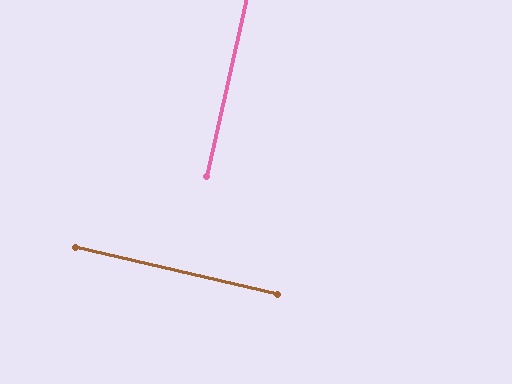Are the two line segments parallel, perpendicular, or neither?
Perpendicular — they meet at approximately 90°.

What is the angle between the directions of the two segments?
Approximately 90 degrees.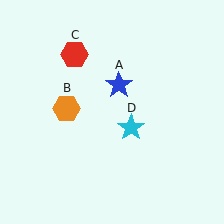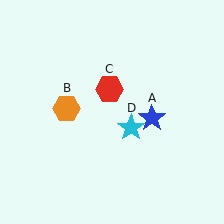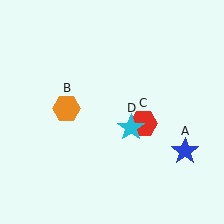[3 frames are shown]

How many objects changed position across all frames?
2 objects changed position: blue star (object A), red hexagon (object C).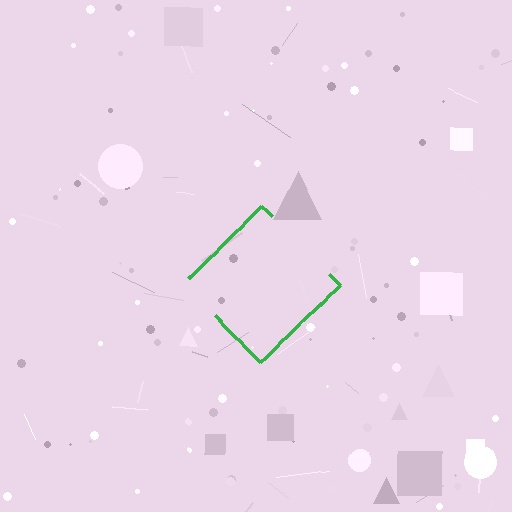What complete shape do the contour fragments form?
The contour fragments form a diamond.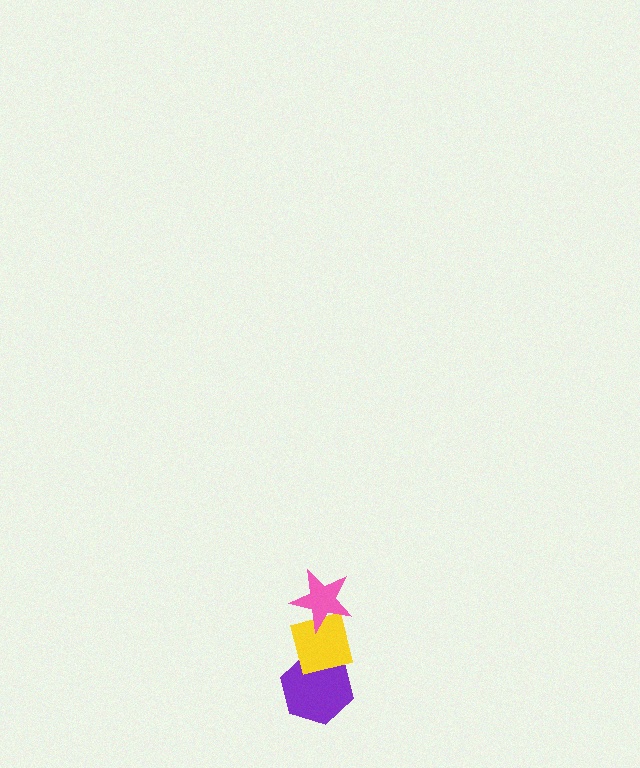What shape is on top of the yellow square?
The pink star is on top of the yellow square.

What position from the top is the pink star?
The pink star is 1st from the top.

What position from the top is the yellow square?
The yellow square is 2nd from the top.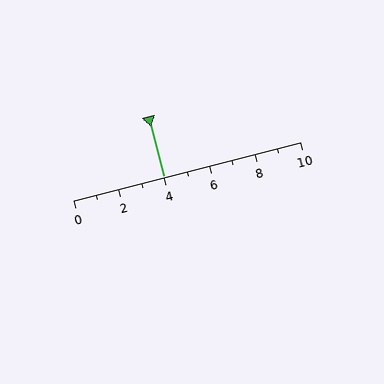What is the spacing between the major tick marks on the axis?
The major ticks are spaced 2 apart.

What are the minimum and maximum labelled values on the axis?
The axis runs from 0 to 10.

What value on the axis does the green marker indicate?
The marker indicates approximately 4.